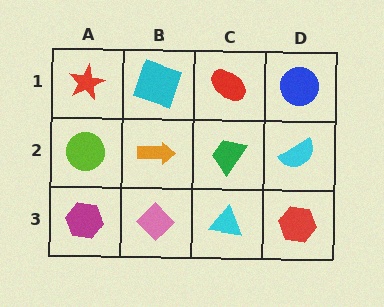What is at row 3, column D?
A red hexagon.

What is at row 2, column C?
A green trapezoid.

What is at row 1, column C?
A red ellipse.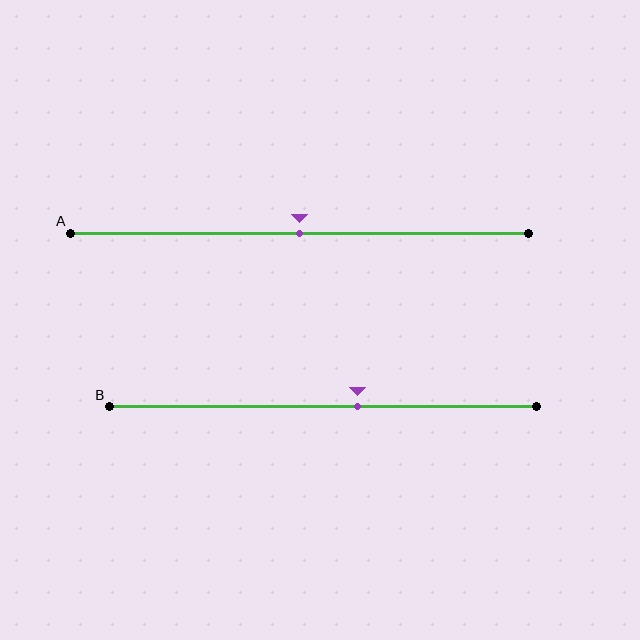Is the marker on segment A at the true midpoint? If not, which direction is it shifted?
Yes, the marker on segment A is at the true midpoint.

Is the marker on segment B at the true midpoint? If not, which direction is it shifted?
No, the marker on segment B is shifted to the right by about 8% of the segment length.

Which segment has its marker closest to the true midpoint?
Segment A has its marker closest to the true midpoint.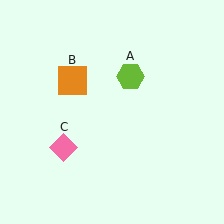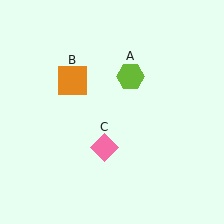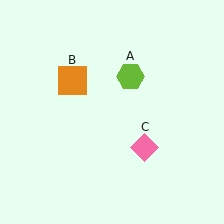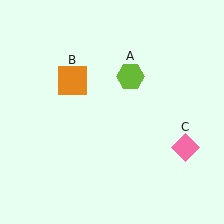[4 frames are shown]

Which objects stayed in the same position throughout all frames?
Lime hexagon (object A) and orange square (object B) remained stationary.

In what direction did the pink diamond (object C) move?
The pink diamond (object C) moved right.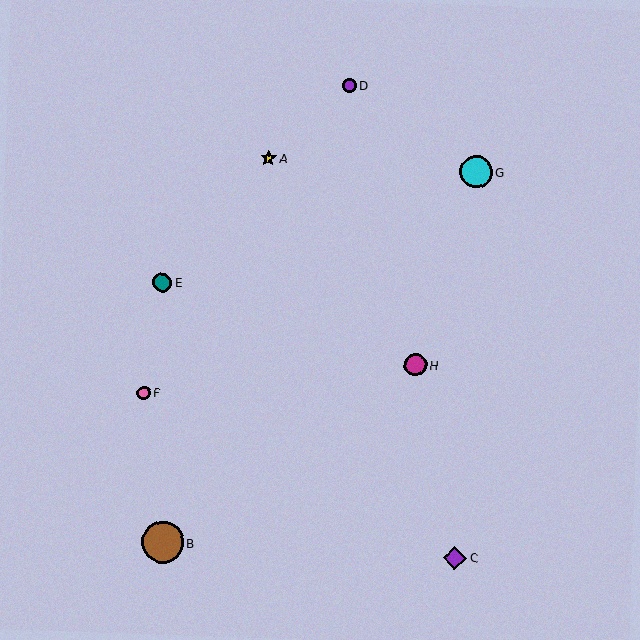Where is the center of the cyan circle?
The center of the cyan circle is at (476, 172).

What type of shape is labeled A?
Shape A is a yellow star.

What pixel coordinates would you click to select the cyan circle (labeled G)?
Click at (476, 172) to select the cyan circle G.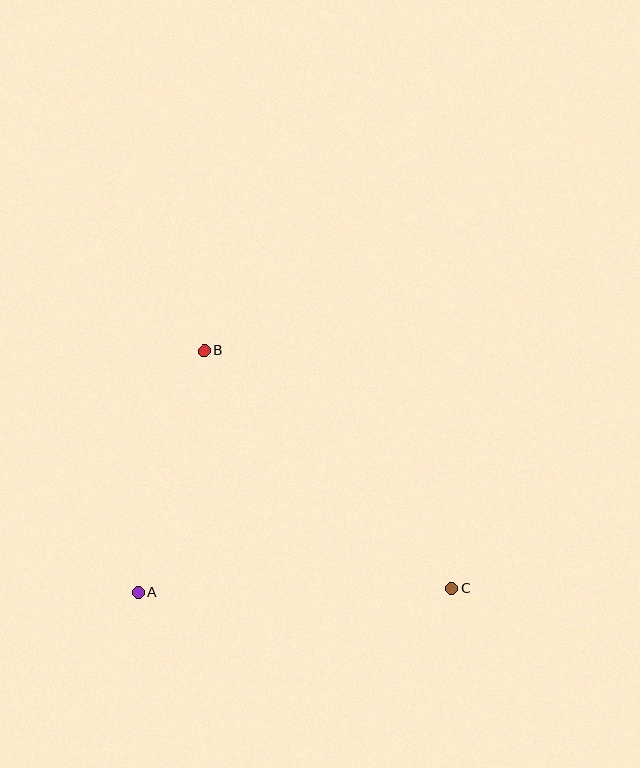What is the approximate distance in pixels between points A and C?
The distance between A and C is approximately 313 pixels.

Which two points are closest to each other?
Points A and B are closest to each other.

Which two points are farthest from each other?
Points B and C are farthest from each other.